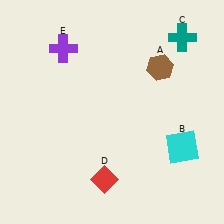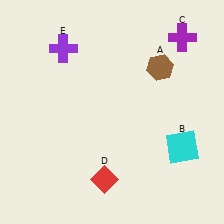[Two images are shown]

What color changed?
The cross (C) changed from teal in Image 1 to purple in Image 2.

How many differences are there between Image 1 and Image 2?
There is 1 difference between the two images.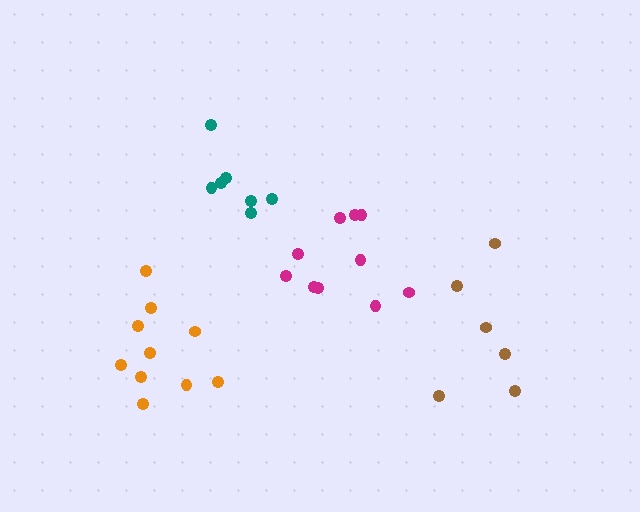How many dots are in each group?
Group 1: 10 dots, Group 2: 10 dots, Group 3: 6 dots, Group 4: 7 dots (33 total).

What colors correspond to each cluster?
The clusters are colored: orange, magenta, brown, teal.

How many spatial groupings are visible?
There are 4 spatial groupings.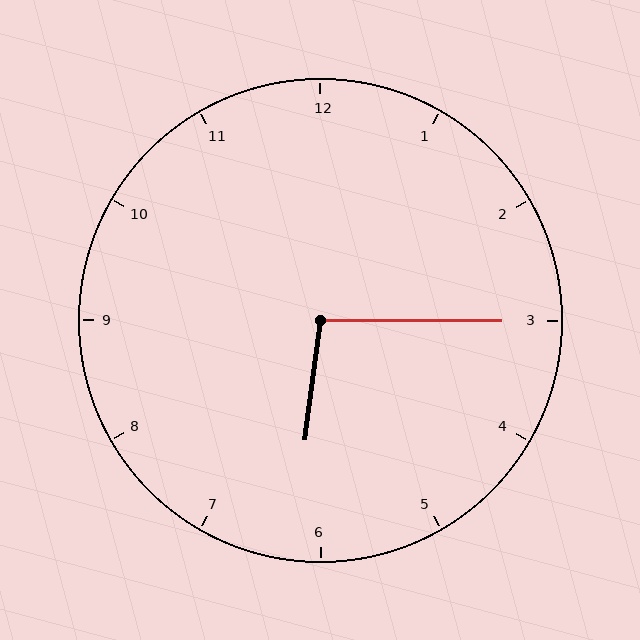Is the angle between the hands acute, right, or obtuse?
It is obtuse.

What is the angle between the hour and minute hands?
Approximately 98 degrees.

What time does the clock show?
6:15.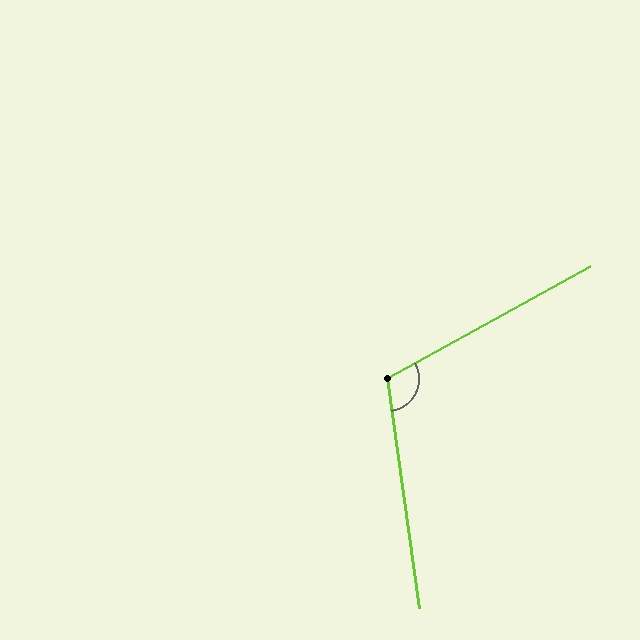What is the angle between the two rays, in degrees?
Approximately 111 degrees.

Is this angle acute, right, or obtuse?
It is obtuse.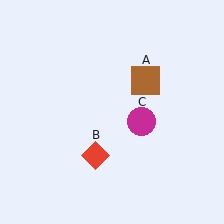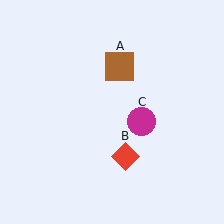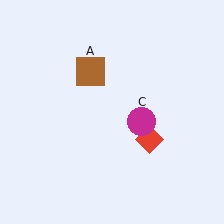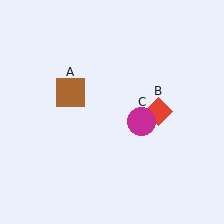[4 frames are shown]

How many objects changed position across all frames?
2 objects changed position: brown square (object A), red diamond (object B).